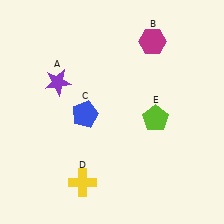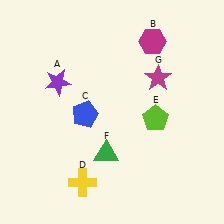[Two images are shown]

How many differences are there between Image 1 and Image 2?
There are 2 differences between the two images.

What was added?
A green triangle (F), a magenta star (G) were added in Image 2.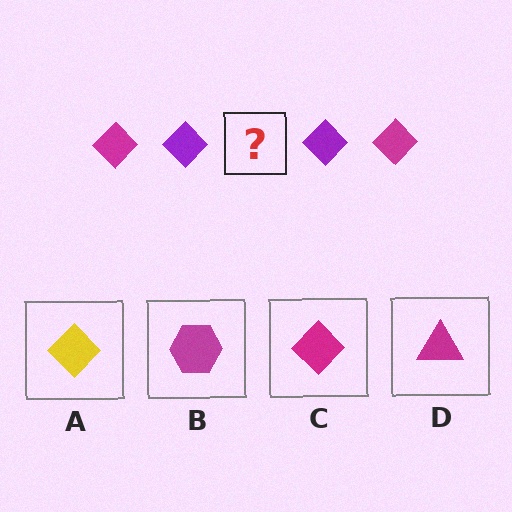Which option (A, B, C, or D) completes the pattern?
C.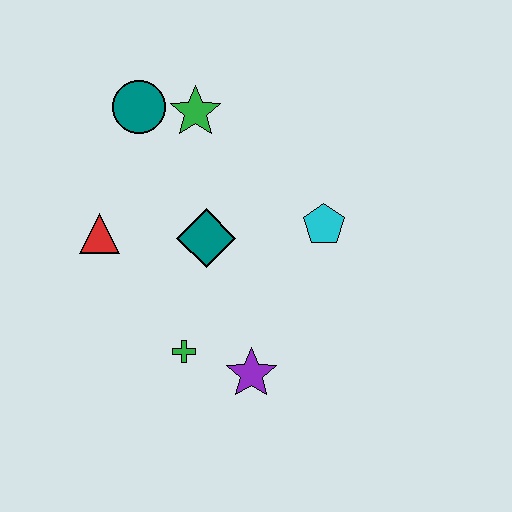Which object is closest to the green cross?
The purple star is closest to the green cross.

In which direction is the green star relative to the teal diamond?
The green star is above the teal diamond.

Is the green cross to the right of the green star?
No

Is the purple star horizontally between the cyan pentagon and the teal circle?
Yes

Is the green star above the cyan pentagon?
Yes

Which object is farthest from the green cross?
The teal circle is farthest from the green cross.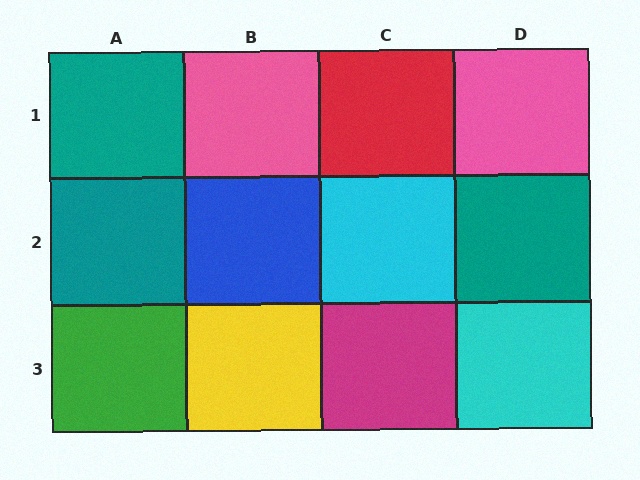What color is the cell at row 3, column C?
Magenta.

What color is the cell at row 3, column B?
Yellow.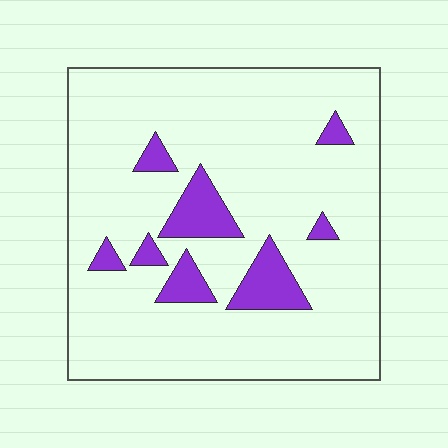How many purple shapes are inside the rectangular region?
8.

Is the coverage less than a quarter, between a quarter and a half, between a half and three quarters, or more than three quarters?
Less than a quarter.